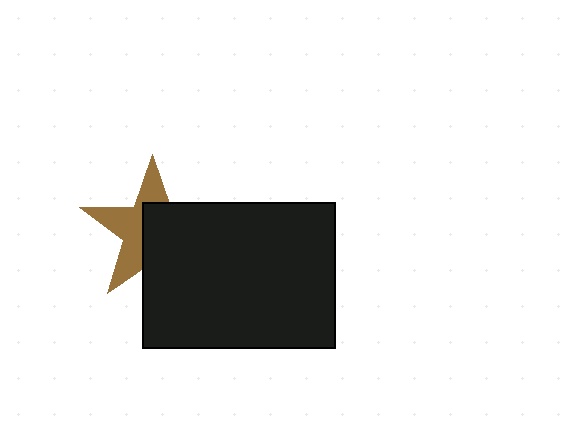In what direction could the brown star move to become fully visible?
The brown star could move toward the upper-left. That would shift it out from behind the black rectangle entirely.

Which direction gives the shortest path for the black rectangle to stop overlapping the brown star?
Moving toward the lower-right gives the shortest separation.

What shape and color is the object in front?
The object in front is a black rectangle.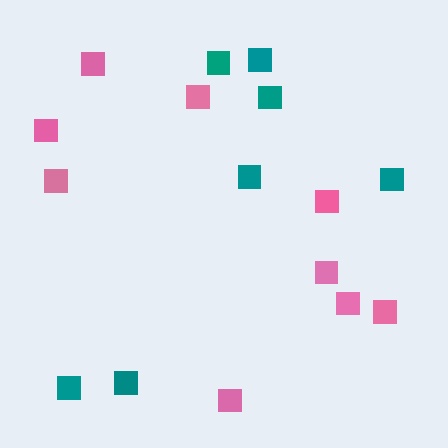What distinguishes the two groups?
There are 2 groups: one group of pink squares (9) and one group of teal squares (7).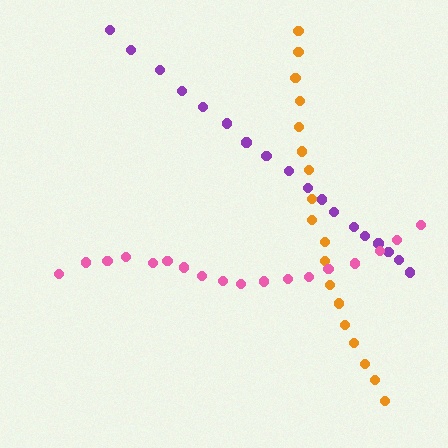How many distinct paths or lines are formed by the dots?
There are 3 distinct paths.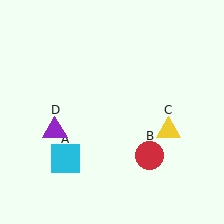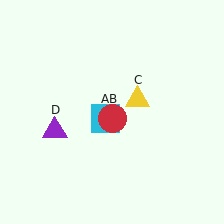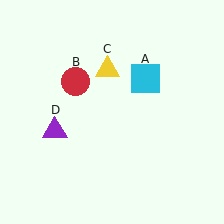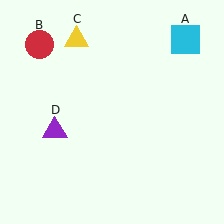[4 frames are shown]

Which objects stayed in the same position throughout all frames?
Purple triangle (object D) remained stationary.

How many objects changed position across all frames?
3 objects changed position: cyan square (object A), red circle (object B), yellow triangle (object C).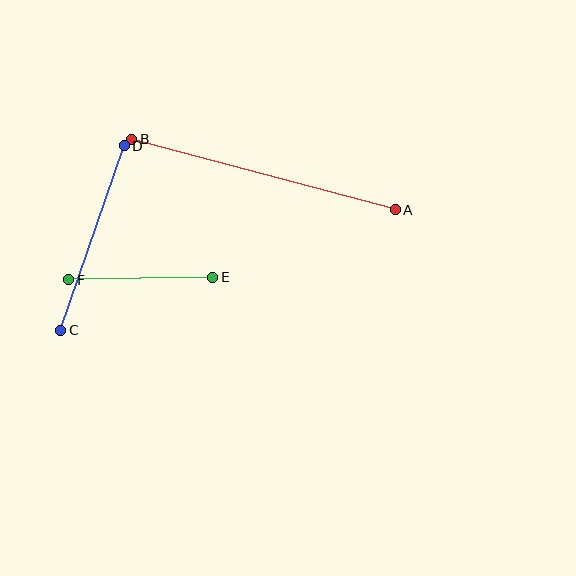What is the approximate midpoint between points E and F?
The midpoint is at approximately (141, 278) pixels.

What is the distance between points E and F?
The distance is approximately 144 pixels.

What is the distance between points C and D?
The distance is approximately 195 pixels.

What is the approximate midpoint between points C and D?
The midpoint is at approximately (92, 238) pixels.